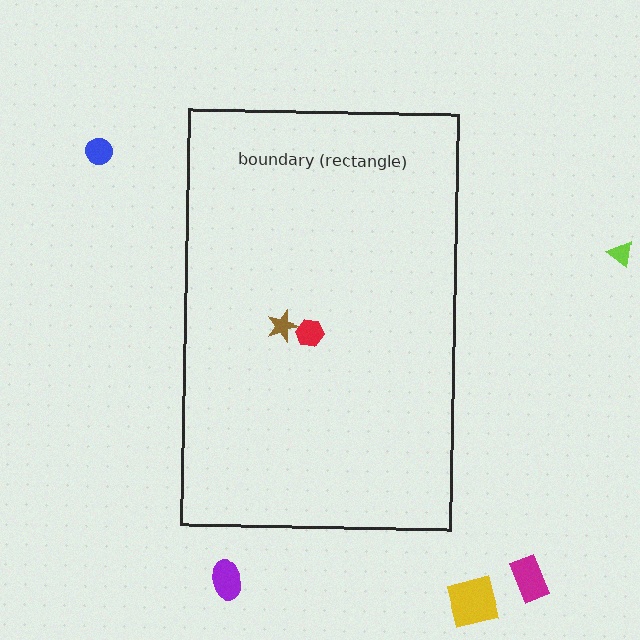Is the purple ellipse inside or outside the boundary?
Outside.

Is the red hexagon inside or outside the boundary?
Inside.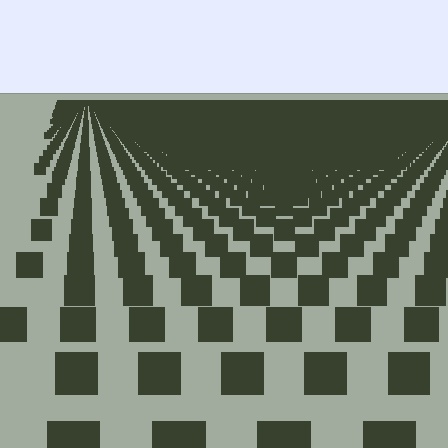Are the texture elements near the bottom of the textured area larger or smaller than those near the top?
Larger. Near the bottom, elements are closer to the viewer and appear at a bigger on-screen size.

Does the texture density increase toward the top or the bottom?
Density increases toward the top.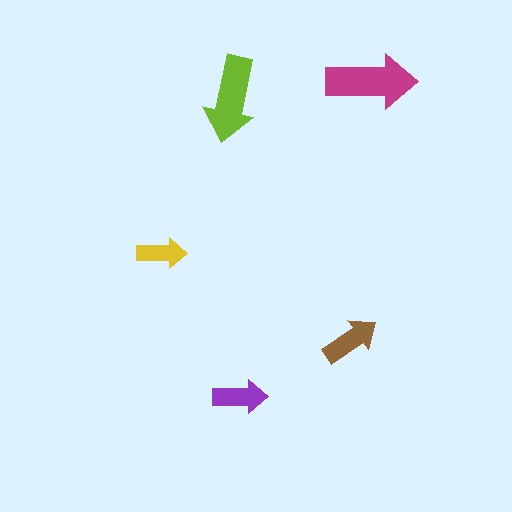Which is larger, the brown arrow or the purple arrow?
The brown one.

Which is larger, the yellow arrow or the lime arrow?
The lime one.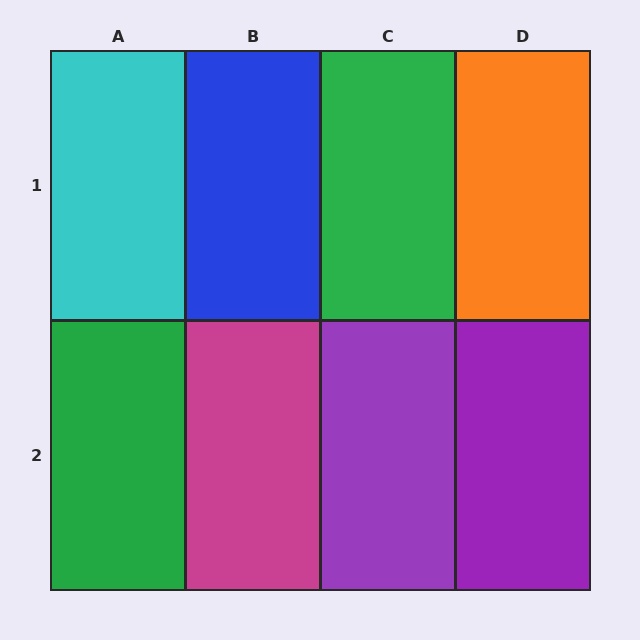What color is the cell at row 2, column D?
Purple.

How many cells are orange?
1 cell is orange.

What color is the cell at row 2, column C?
Purple.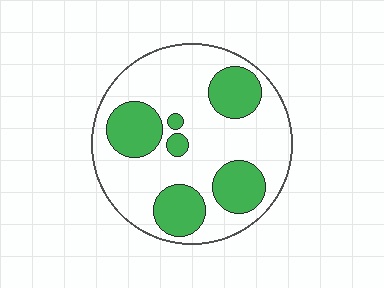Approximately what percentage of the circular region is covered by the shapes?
Approximately 30%.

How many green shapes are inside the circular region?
6.